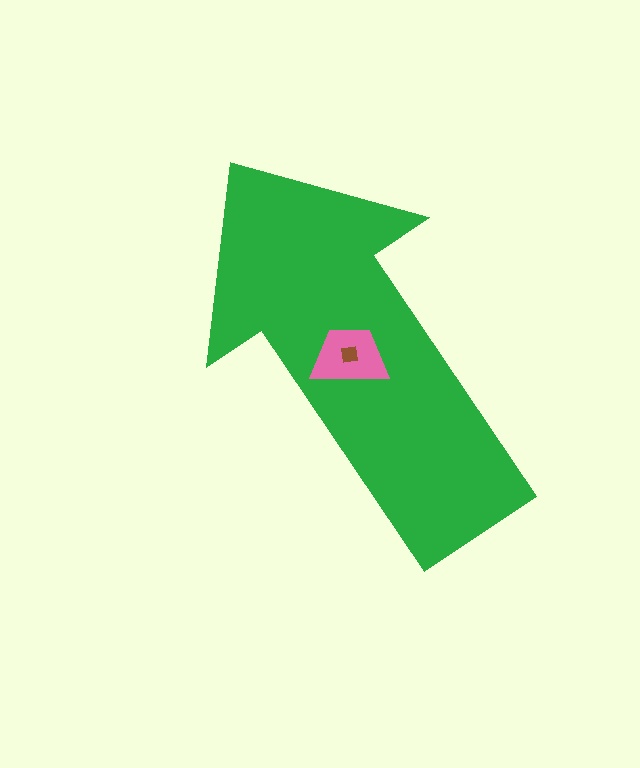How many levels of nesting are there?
3.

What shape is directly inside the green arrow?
The pink trapezoid.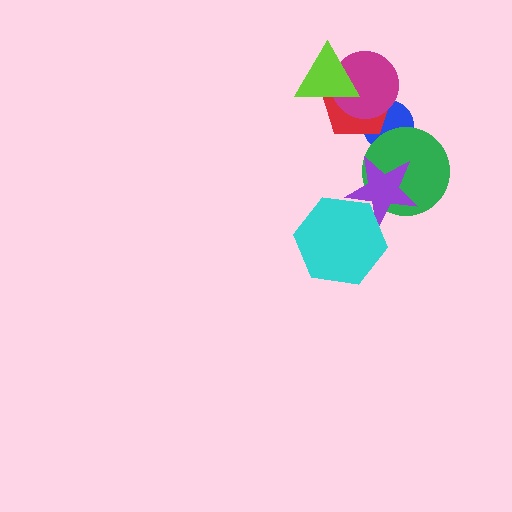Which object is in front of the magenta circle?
The lime triangle is in front of the magenta circle.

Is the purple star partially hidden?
Yes, it is partially covered by another shape.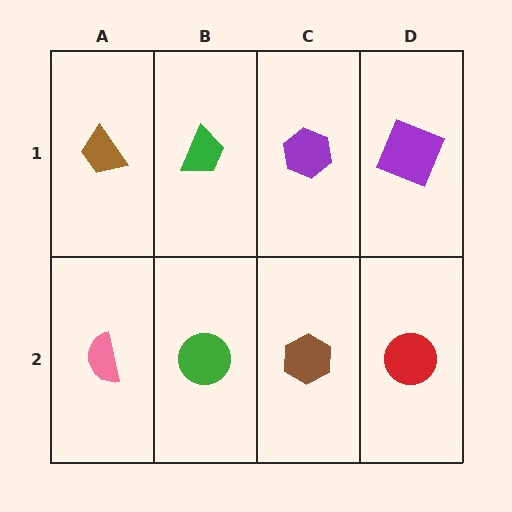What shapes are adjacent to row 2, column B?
A green trapezoid (row 1, column B), a pink semicircle (row 2, column A), a brown hexagon (row 2, column C).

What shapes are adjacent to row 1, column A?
A pink semicircle (row 2, column A), a green trapezoid (row 1, column B).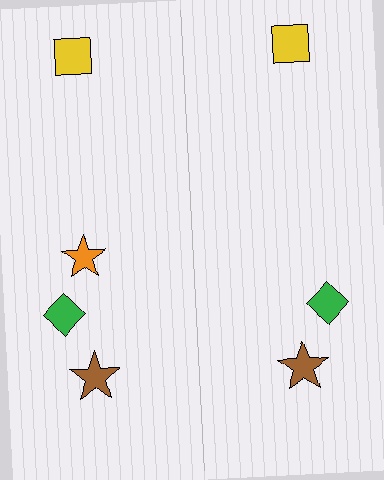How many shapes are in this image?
There are 7 shapes in this image.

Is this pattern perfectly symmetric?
No, the pattern is not perfectly symmetric. A orange star is missing from the right side.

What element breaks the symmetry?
A orange star is missing from the right side.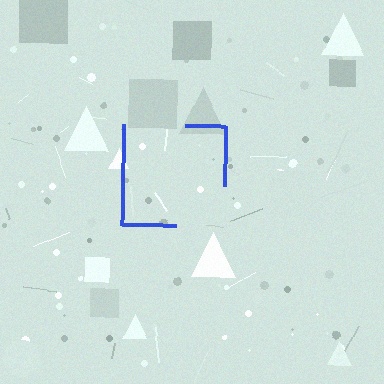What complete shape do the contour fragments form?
The contour fragments form a square.